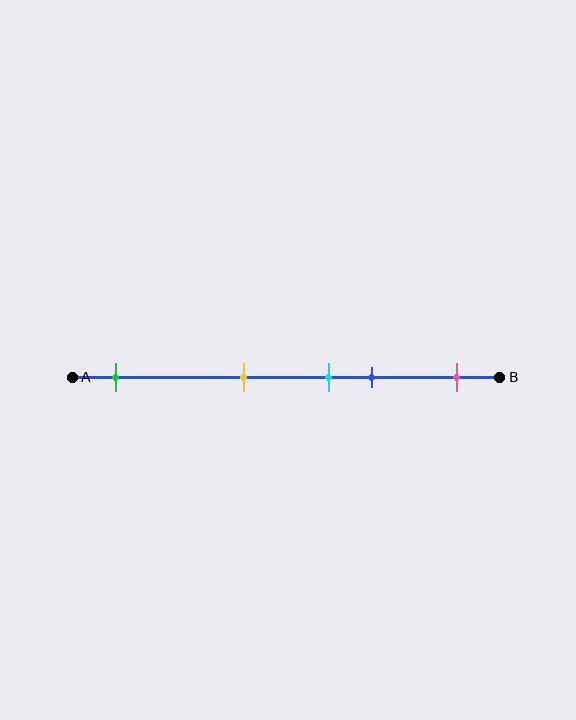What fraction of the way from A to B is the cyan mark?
The cyan mark is approximately 60% (0.6) of the way from A to B.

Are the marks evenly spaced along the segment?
No, the marks are not evenly spaced.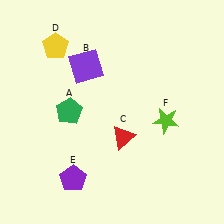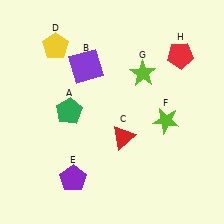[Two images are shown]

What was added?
A lime star (G), a red pentagon (H) were added in Image 2.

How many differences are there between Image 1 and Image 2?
There are 2 differences between the two images.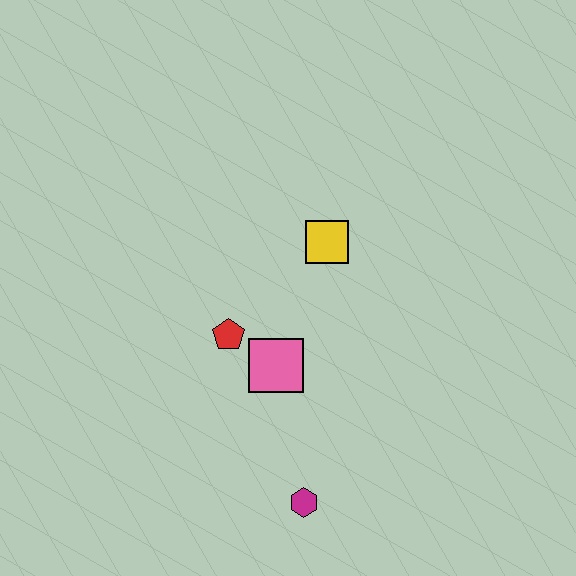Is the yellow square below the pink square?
No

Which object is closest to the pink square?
The red pentagon is closest to the pink square.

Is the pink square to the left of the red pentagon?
No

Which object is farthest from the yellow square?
The magenta hexagon is farthest from the yellow square.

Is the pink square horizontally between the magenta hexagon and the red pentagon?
Yes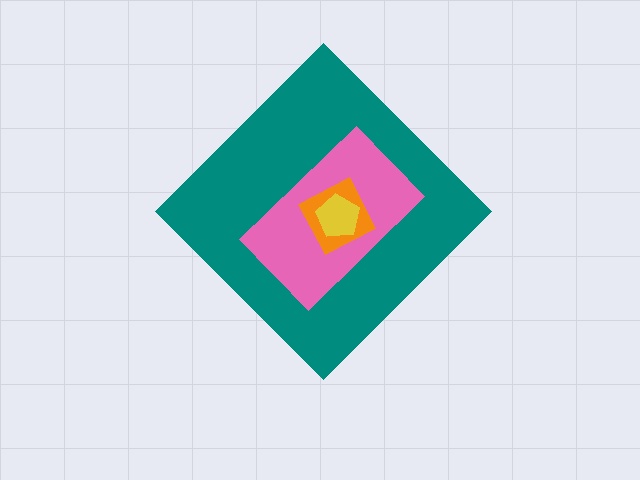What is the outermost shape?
The teal diamond.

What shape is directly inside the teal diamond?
The pink rectangle.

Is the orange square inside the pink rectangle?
Yes.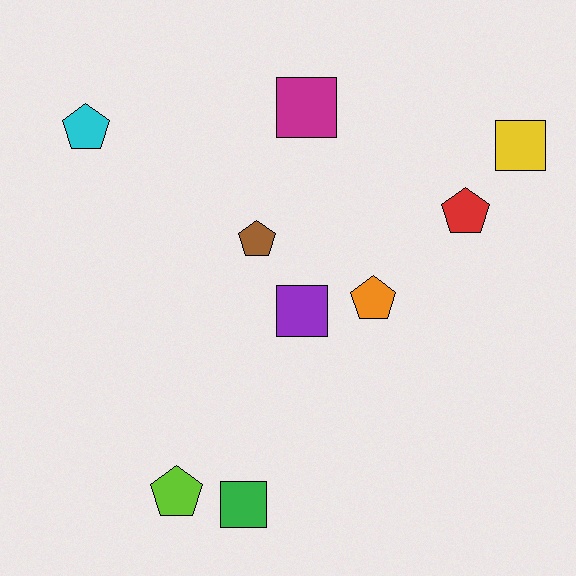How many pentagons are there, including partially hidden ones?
There are 5 pentagons.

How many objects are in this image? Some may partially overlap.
There are 9 objects.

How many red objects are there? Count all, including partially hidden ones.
There is 1 red object.